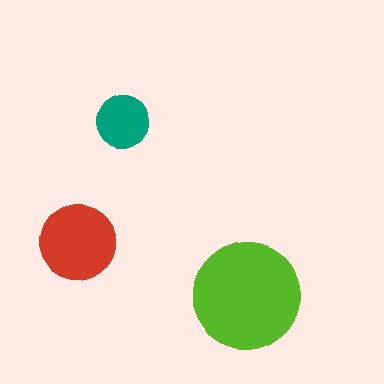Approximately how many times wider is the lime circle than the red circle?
About 1.5 times wider.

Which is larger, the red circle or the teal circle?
The red one.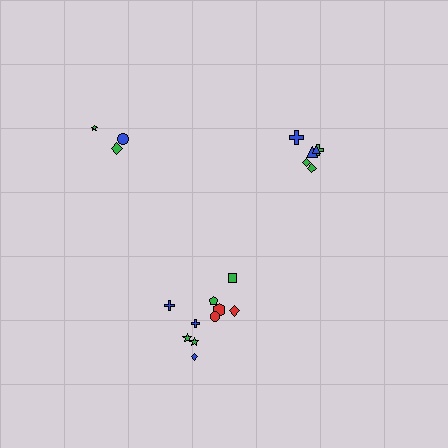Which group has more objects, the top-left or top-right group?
The top-right group.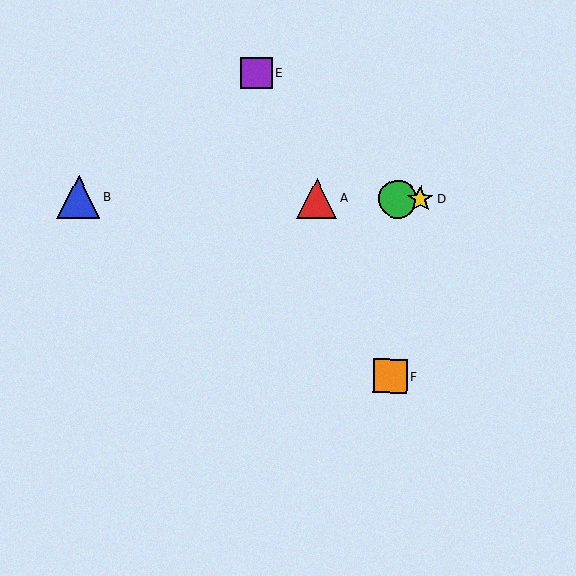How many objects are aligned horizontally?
4 objects (A, B, C, D) are aligned horizontally.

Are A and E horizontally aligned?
No, A is at y≈198 and E is at y≈73.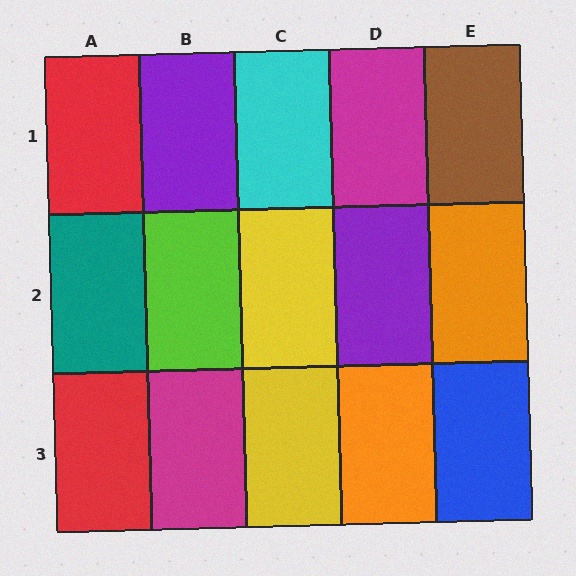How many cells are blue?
1 cell is blue.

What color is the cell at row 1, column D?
Magenta.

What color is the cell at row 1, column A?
Red.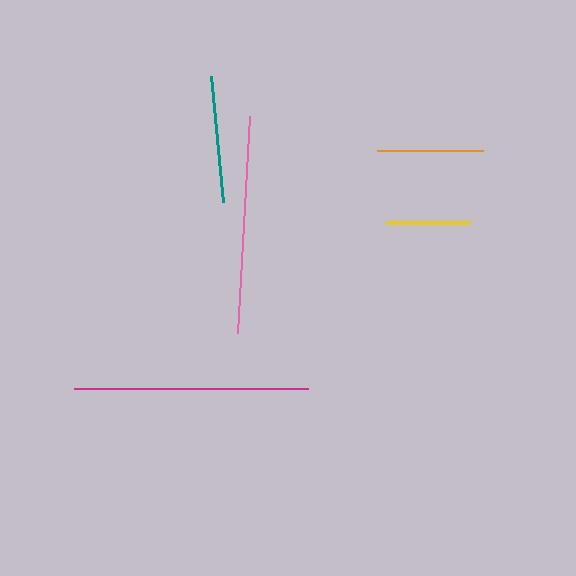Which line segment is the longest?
The magenta line is the longest at approximately 234 pixels.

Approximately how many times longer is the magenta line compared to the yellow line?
The magenta line is approximately 2.8 times the length of the yellow line.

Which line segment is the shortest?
The yellow line is the shortest at approximately 84 pixels.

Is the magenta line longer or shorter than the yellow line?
The magenta line is longer than the yellow line.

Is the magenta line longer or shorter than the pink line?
The magenta line is longer than the pink line.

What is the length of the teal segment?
The teal segment is approximately 126 pixels long.